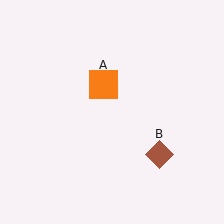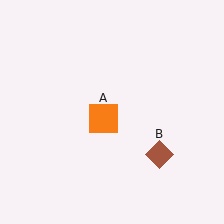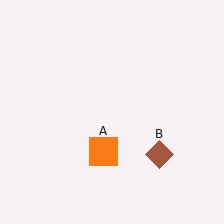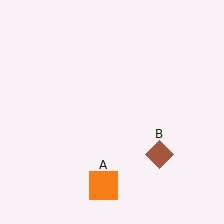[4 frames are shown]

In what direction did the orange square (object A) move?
The orange square (object A) moved down.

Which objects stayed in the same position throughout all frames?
Brown diamond (object B) remained stationary.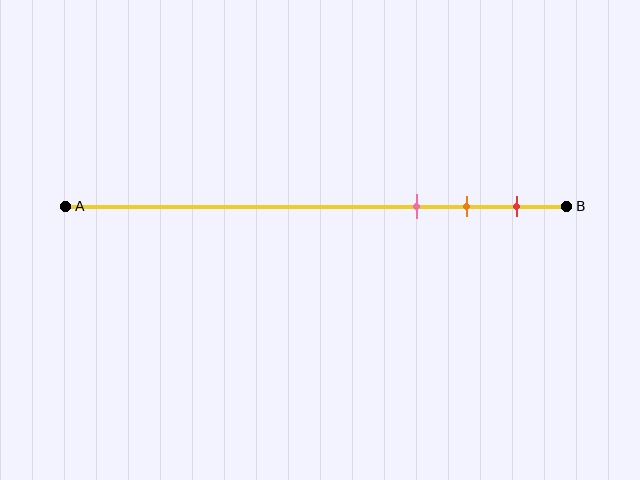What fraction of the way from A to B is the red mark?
The red mark is approximately 90% (0.9) of the way from A to B.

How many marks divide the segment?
There are 3 marks dividing the segment.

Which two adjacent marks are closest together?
The orange and red marks are the closest adjacent pair.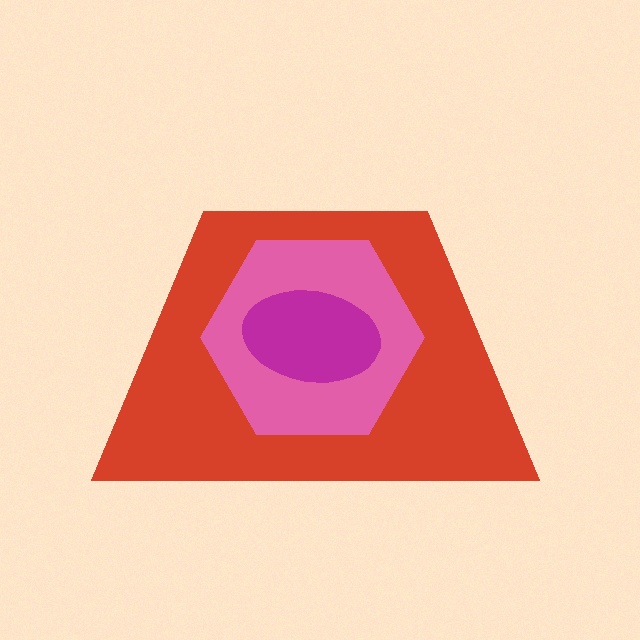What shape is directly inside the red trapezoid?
The pink hexagon.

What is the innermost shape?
The magenta ellipse.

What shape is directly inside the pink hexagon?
The magenta ellipse.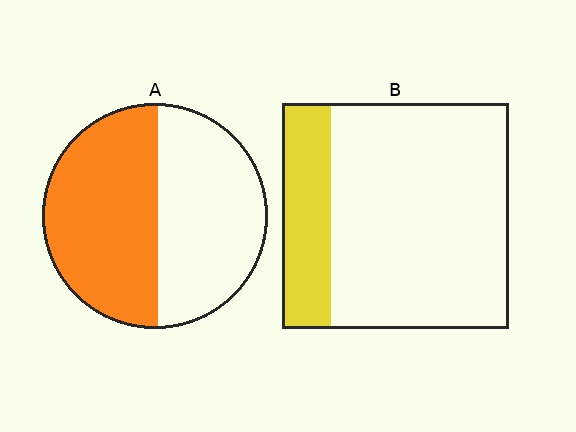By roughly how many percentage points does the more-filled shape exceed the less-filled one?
By roughly 30 percentage points (A over B).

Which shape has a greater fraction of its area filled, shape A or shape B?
Shape A.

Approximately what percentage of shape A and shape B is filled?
A is approximately 50% and B is approximately 20%.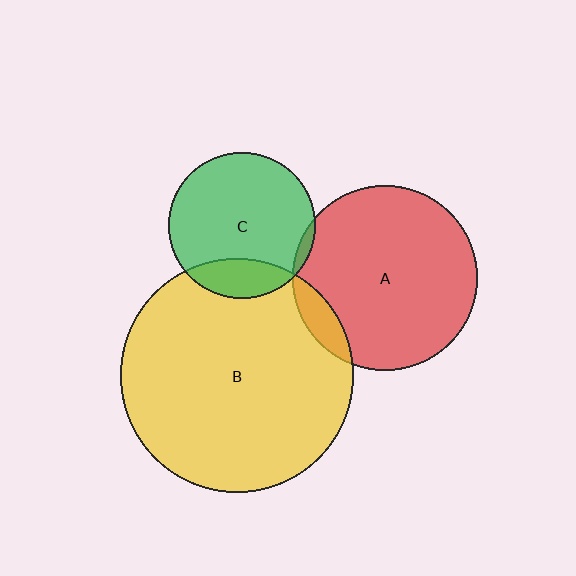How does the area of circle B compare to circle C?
Approximately 2.5 times.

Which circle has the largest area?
Circle B (yellow).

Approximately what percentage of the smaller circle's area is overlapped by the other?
Approximately 5%.